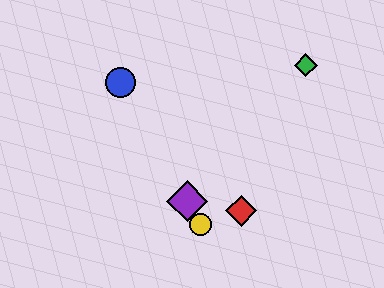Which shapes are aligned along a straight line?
The blue circle, the yellow circle, the purple diamond are aligned along a straight line.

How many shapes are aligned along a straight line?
3 shapes (the blue circle, the yellow circle, the purple diamond) are aligned along a straight line.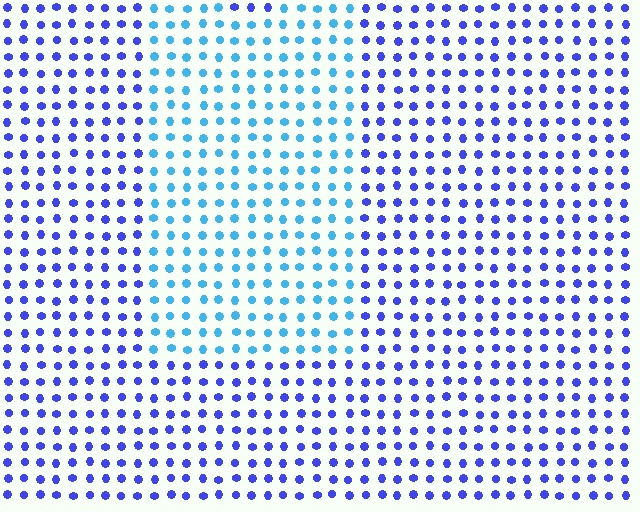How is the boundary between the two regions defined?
The boundary is defined purely by a slight shift in hue (about 40 degrees). Spacing, size, and orientation are identical on both sides.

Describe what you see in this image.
The image is filled with small blue elements in a uniform arrangement. A rectangle-shaped region is visible where the elements are tinted to a slightly different hue, forming a subtle color boundary.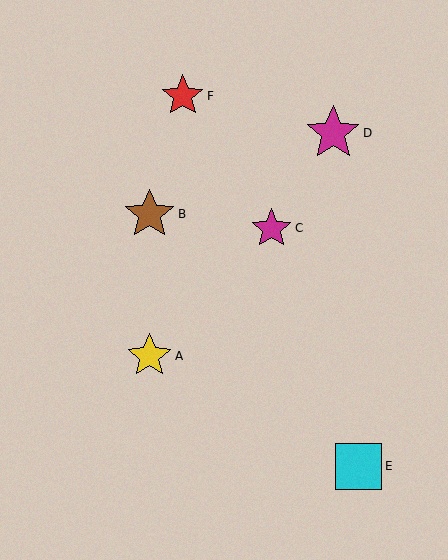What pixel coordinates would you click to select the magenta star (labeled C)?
Click at (272, 228) to select the magenta star C.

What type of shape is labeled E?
Shape E is a cyan square.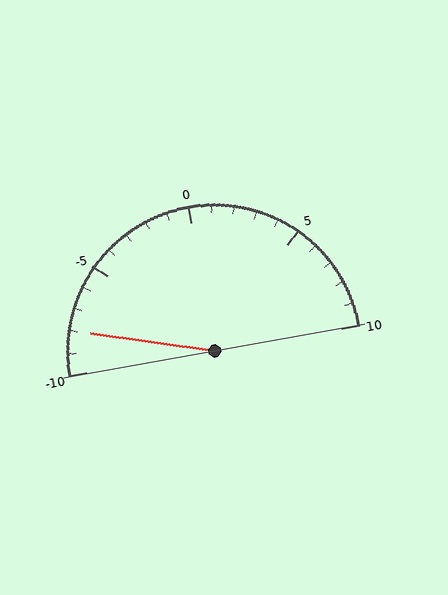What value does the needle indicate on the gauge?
The needle indicates approximately -8.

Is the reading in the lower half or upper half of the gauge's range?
The reading is in the lower half of the range (-10 to 10).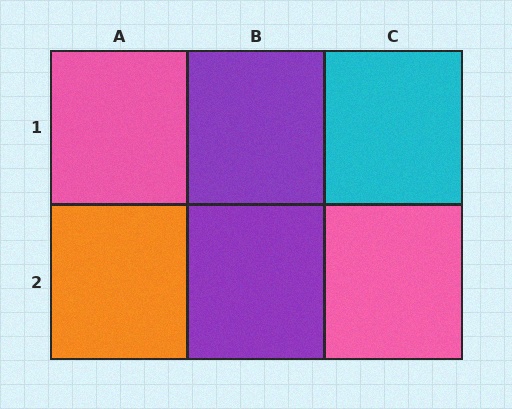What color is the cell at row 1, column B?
Purple.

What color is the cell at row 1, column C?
Cyan.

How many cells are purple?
2 cells are purple.